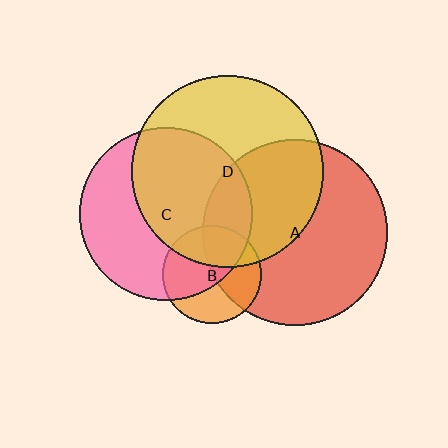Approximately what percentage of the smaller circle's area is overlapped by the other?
Approximately 55%.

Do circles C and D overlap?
Yes.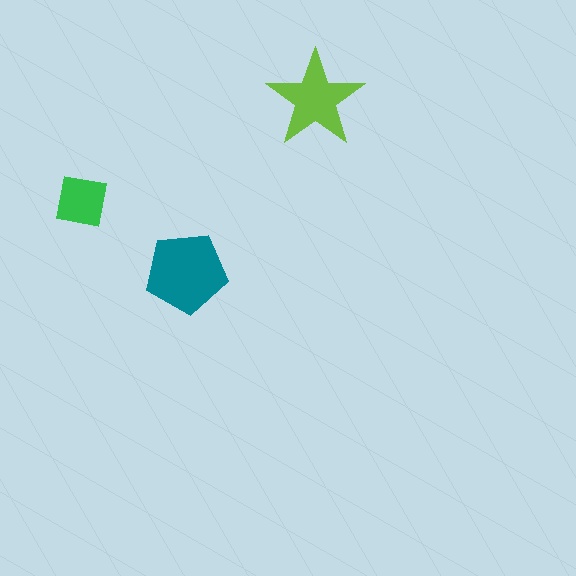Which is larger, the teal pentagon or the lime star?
The teal pentagon.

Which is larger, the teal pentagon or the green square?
The teal pentagon.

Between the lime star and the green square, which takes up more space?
The lime star.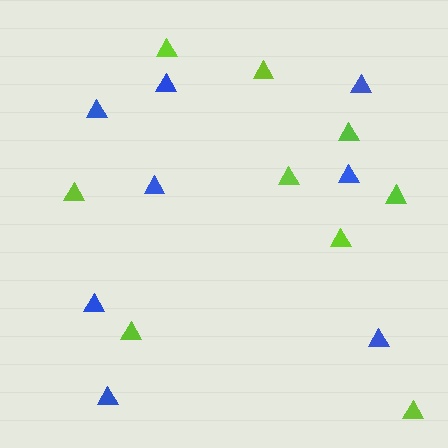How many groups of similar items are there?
There are 2 groups: one group of blue triangles (8) and one group of lime triangles (9).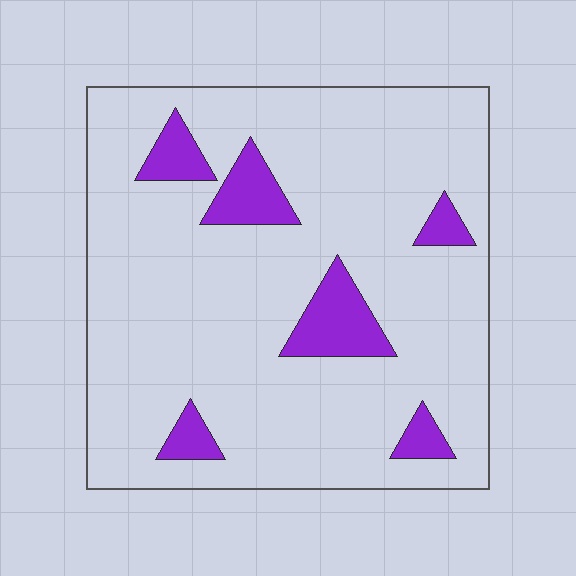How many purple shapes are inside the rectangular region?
6.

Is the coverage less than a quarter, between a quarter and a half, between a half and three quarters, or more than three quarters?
Less than a quarter.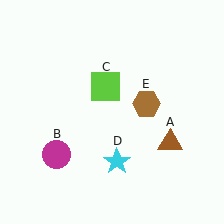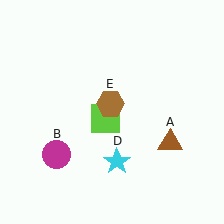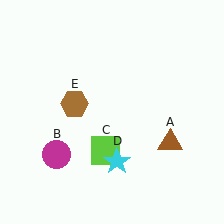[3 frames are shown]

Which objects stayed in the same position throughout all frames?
Brown triangle (object A) and magenta circle (object B) and cyan star (object D) remained stationary.